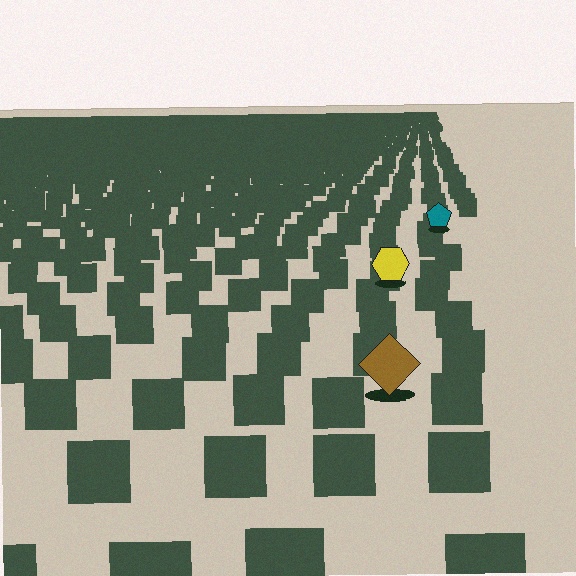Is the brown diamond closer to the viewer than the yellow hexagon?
Yes. The brown diamond is closer — you can tell from the texture gradient: the ground texture is coarser near it.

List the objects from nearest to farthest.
From nearest to farthest: the brown diamond, the yellow hexagon, the teal pentagon.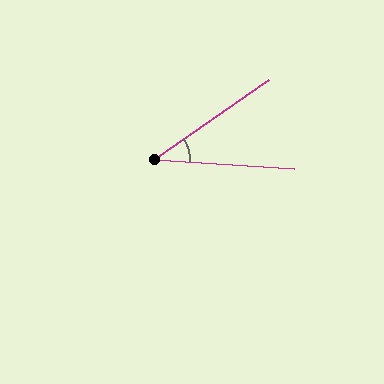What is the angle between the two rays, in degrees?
Approximately 39 degrees.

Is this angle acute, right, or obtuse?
It is acute.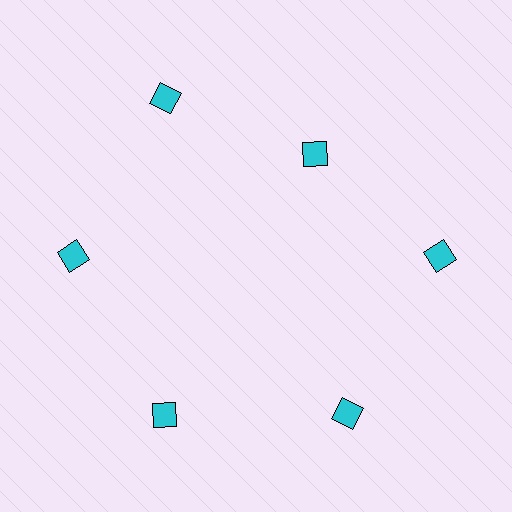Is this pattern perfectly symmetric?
No. The 6 cyan diamonds are arranged in a ring, but one element near the 1 o'clock position is pulled inward toward the center, breaking the 6-fold rotational symmetry.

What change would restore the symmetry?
The symmetry would be restored by moving it outward, back onto the ring so that all 6 diamonds sit at equal angles and equal distance from the center.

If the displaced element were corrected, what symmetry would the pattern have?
It would have 6-fold rotational symmetry — the pattern would map onto itself every 60 degrees.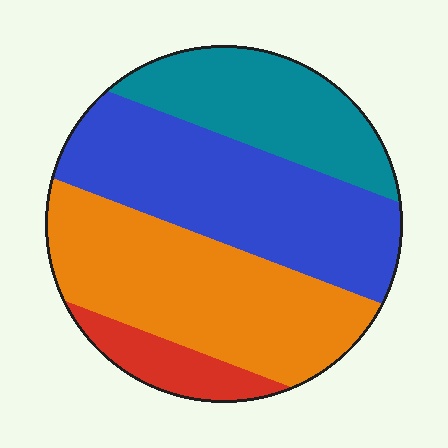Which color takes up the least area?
Red, at roughly 10%.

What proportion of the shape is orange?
Orange covers 35% of the shape.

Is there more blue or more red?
Blue.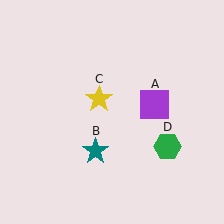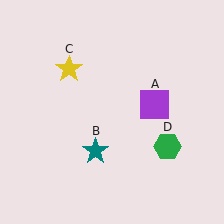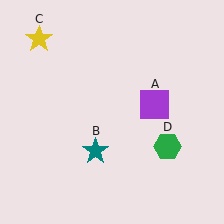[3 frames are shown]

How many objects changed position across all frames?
1 object changed position: yellow star (object C).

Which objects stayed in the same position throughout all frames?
Purple square (object A) and teal star (object B) and green hexagon (object D) remained stationary.